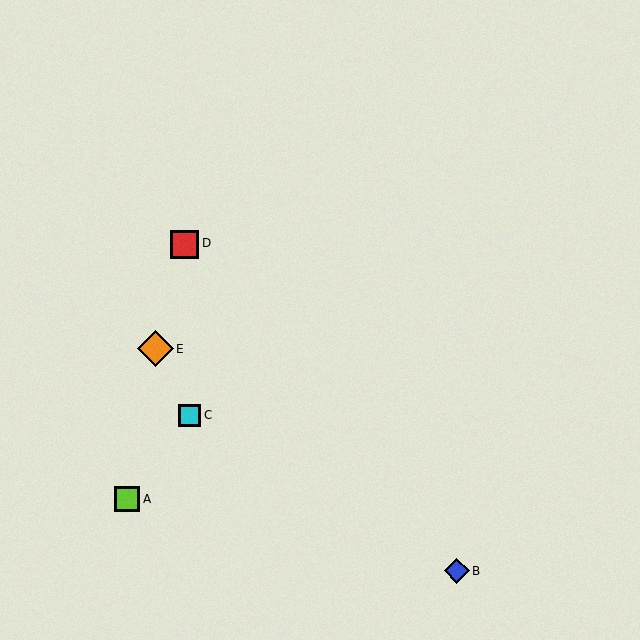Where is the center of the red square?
The center of the red square is at (184, 244).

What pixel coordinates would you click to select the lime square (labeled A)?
Click at (127, 499) to select the lime square A.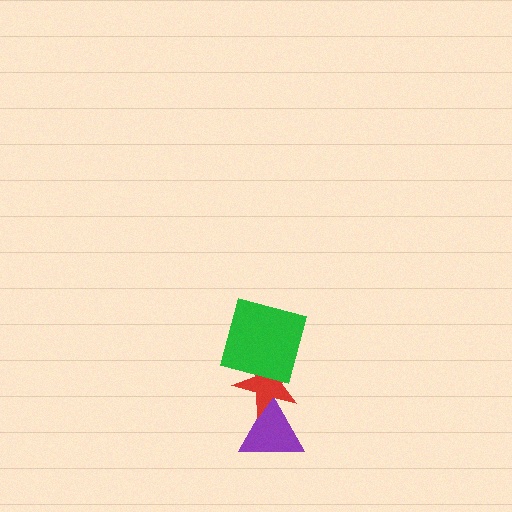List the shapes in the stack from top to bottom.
From top to bottom: the green square, the red star, the purple triangle.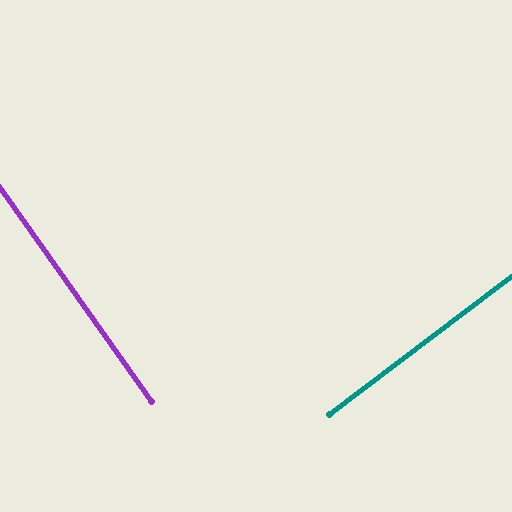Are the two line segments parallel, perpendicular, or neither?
Perpendicular — they meet at approximately 88°.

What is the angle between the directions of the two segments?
Approximately 88 degrees.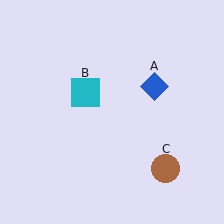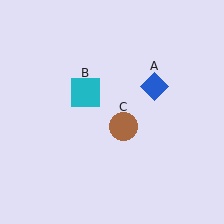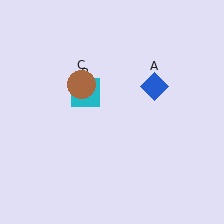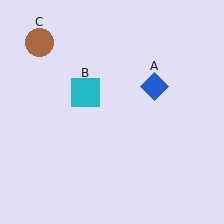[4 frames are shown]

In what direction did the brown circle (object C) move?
The brown circle (object C) moved up and to the left.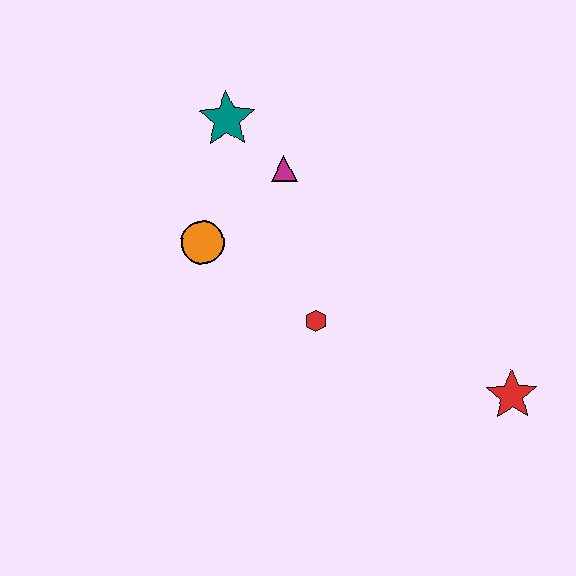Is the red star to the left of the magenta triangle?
No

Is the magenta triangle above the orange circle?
Yes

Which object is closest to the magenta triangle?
The teal star is closest to the magenta triangle.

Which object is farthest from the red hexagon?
The teal star is farthest from the red hexagon.